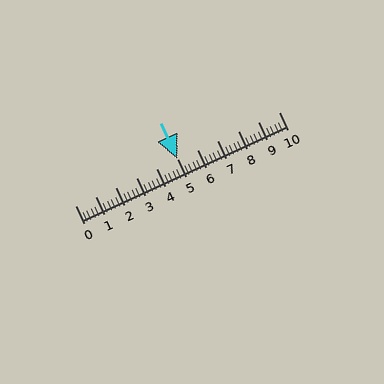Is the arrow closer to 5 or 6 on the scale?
The arrow is closer to 5.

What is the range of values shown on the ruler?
The ruler shows values from 0 to 10.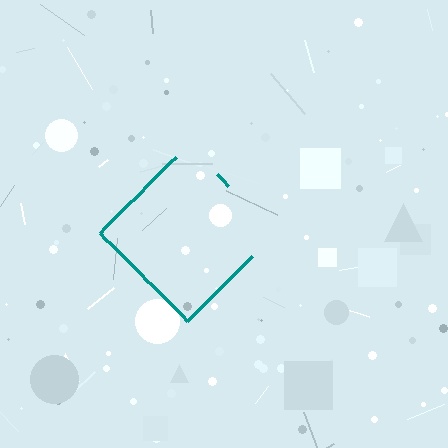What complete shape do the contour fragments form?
The contour fragments form a diamond.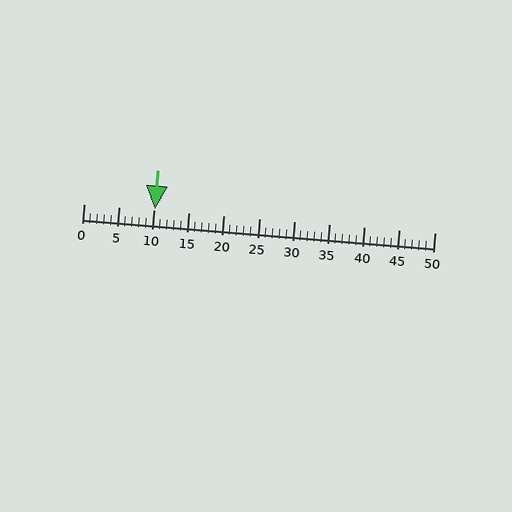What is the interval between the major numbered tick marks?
The major tick marks are spaced 5 units apart.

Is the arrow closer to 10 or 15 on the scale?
The arrow is closer to 10.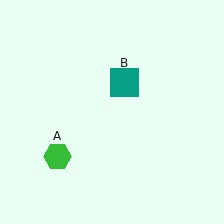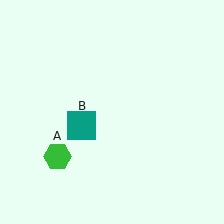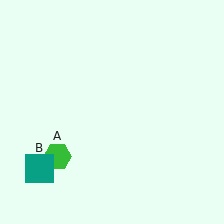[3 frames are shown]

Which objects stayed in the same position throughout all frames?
Green hexagon (object A) remained stationary.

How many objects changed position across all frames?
1 object changed position: teal square (object B).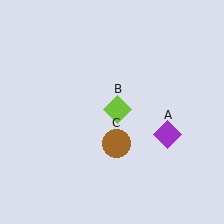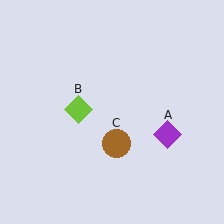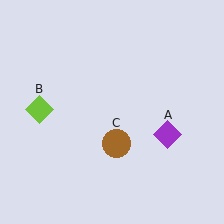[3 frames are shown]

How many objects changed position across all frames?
1 object changed position: lime diamond (object B).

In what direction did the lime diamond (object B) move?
The lime diamond (object B) moved left.